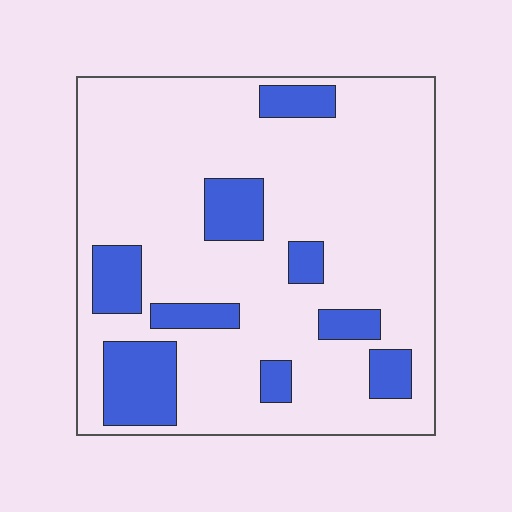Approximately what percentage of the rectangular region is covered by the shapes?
Approximately 20%.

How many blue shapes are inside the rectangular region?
9.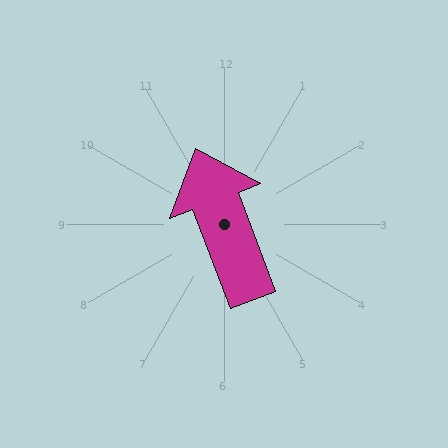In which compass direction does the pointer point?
North.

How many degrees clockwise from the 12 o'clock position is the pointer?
Approximately 339 degrees.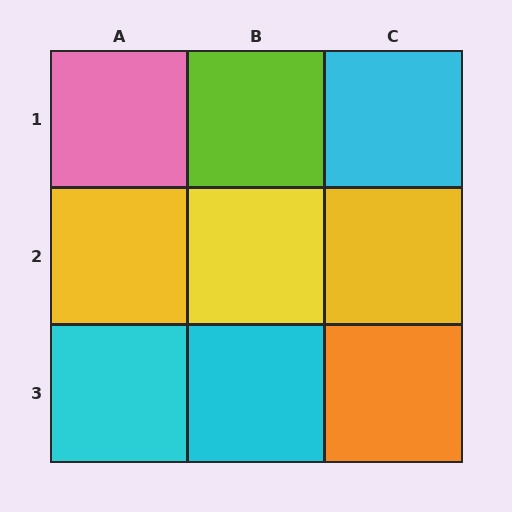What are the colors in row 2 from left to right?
Yellow, yellow, yellow.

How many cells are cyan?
3 cells are cyan.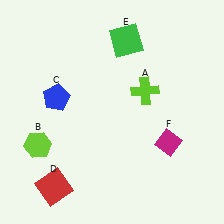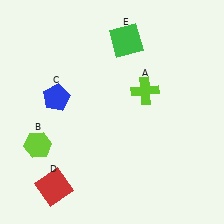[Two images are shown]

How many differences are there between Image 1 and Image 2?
There is 1 difference between the two images.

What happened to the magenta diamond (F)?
The magenta diamond (F) was removed in Image 2. It was in the bottom-right area of Image 1.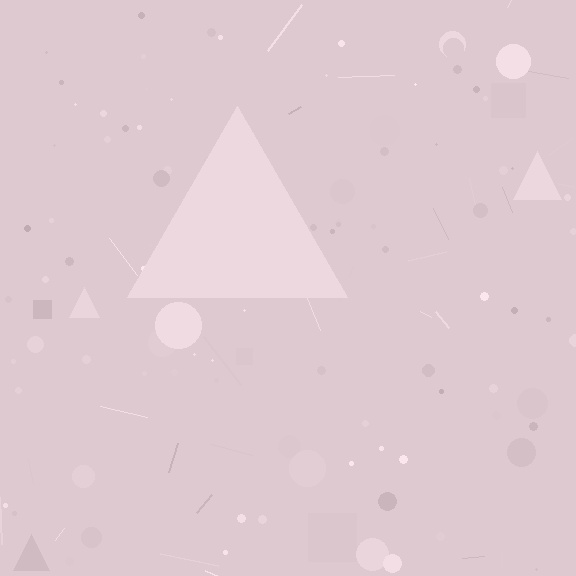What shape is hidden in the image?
A triangle is hidden in the image.